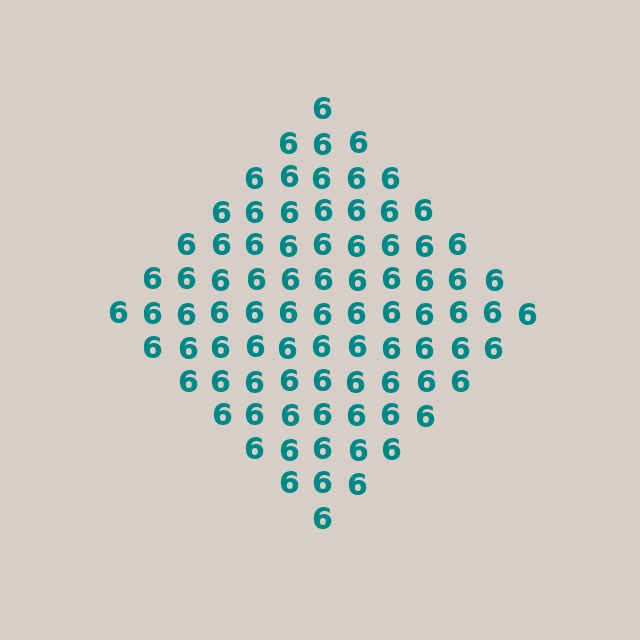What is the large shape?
The large shape is a diamond.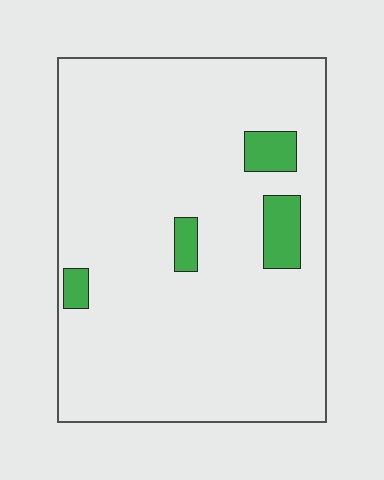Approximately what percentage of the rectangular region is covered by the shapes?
Approximately 5%.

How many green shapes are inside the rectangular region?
4.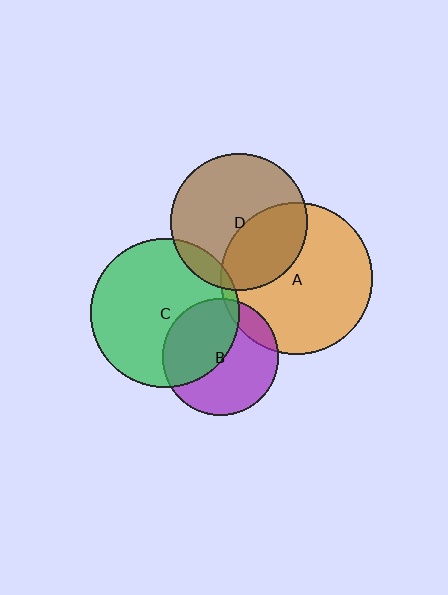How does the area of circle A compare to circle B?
Approximately 1.7 times.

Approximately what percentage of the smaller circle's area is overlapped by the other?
Approximately 45%.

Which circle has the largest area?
Circle A (orange).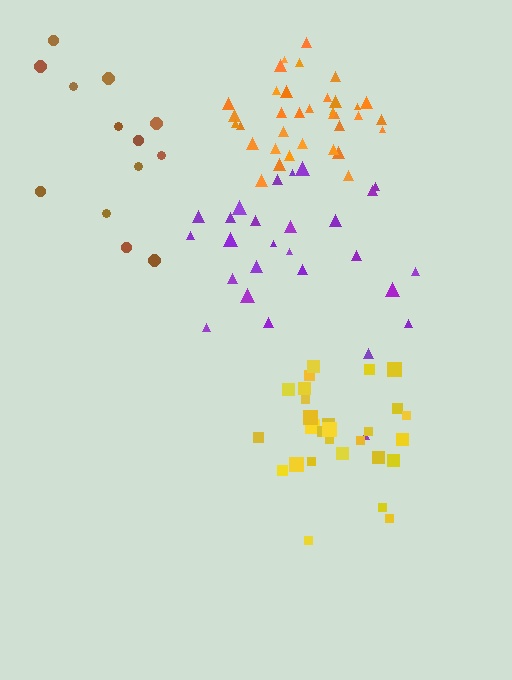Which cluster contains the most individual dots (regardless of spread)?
Orange (35).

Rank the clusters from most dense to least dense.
orange, yellow, purple, brown.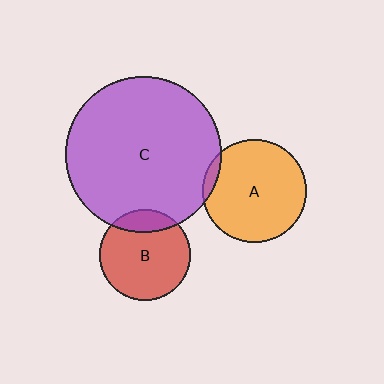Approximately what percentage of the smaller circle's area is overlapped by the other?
Approximately 5%.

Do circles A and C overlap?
Yes.